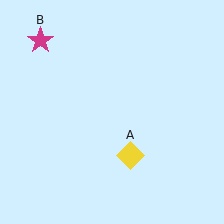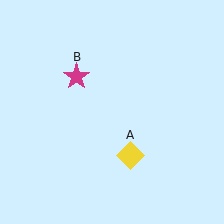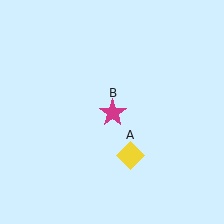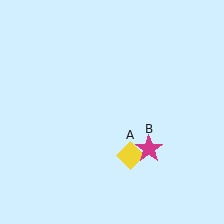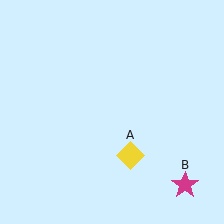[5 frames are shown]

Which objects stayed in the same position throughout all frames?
Yellow diamond (object A) remained stationary.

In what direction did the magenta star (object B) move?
The magenta star (object B) moved down and to the right.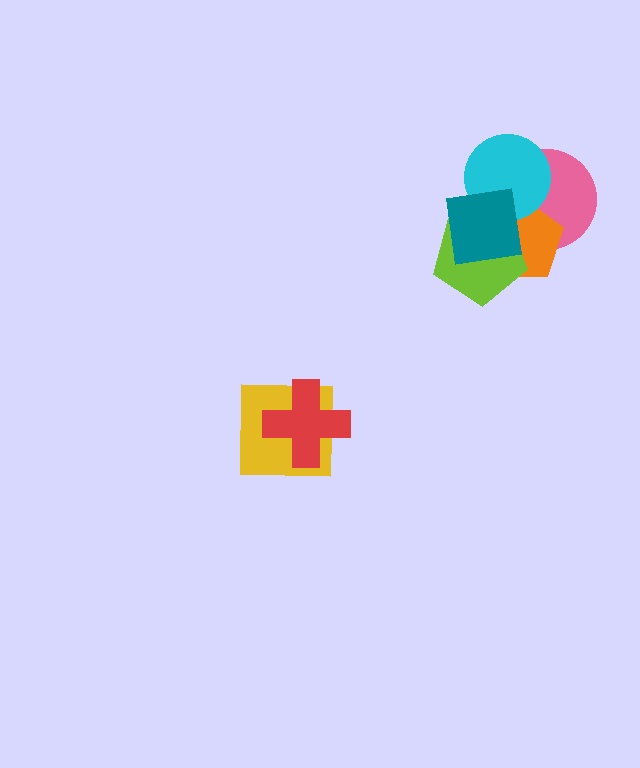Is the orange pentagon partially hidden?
Yes, it is partially covered by another shape.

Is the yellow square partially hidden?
Yes, it is partially covered by another shape.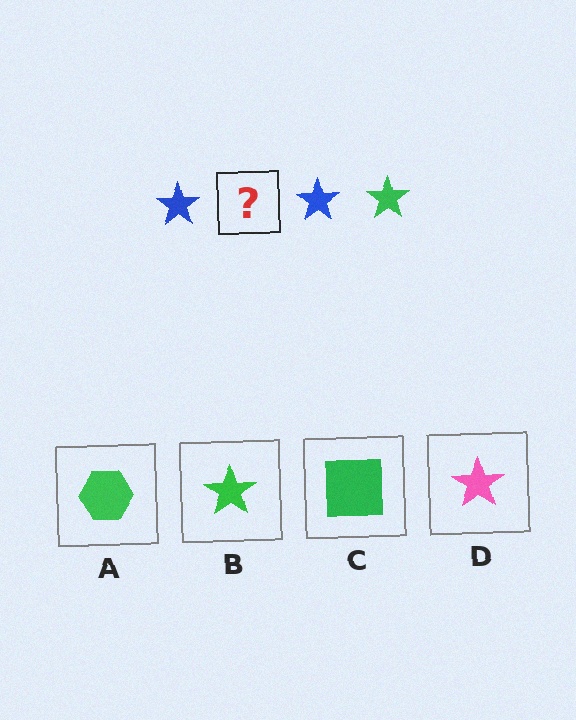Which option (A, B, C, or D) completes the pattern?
B.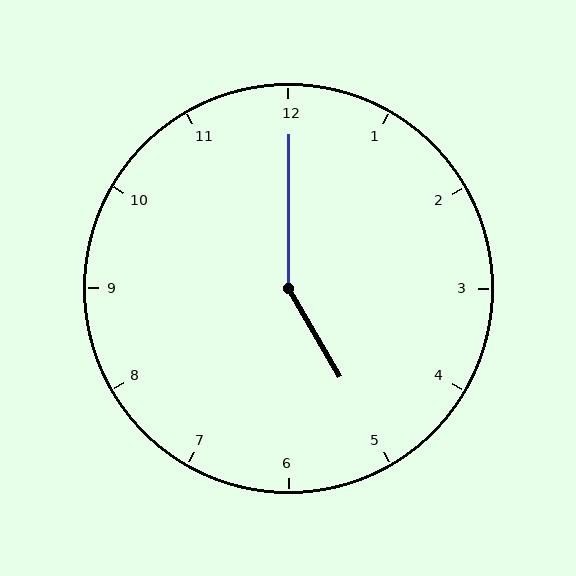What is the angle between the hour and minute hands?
Approximately 150 degrees.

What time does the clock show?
5:00.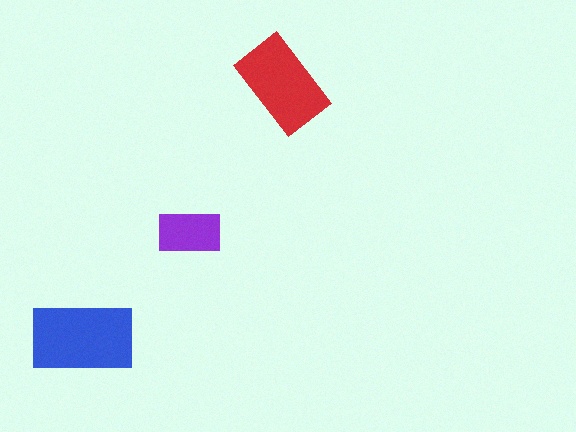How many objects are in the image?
There are 3 objects in the image.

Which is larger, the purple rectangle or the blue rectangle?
The blue one.